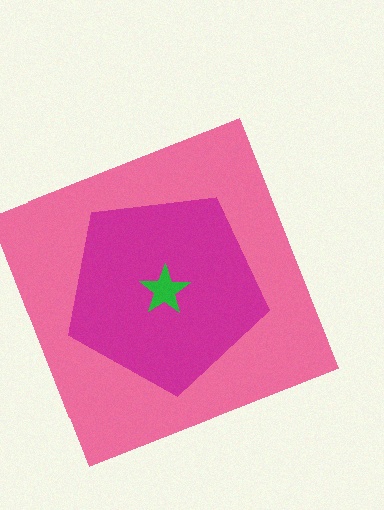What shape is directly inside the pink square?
The magenta pentagon.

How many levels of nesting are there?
3.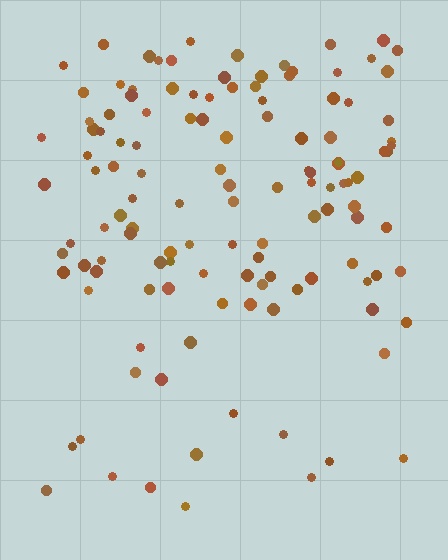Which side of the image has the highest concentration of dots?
The top.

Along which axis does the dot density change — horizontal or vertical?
Vertical.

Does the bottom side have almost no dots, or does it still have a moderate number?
Still a moderate number, just noticeably fewer than the top.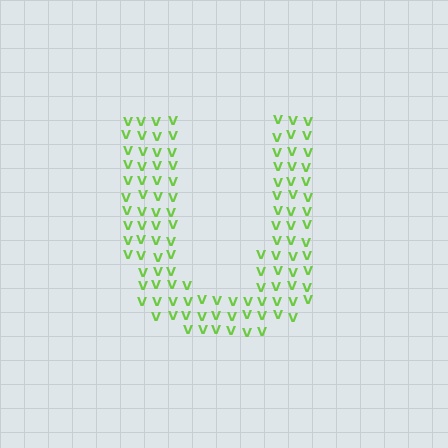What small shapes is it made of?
It is made of small letter V's.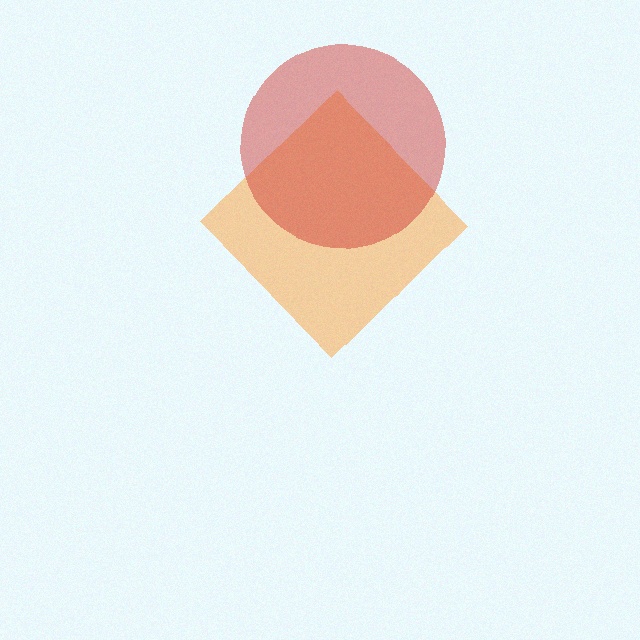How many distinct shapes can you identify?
There are 2 distinct shapes: an orange diamond, a red circle.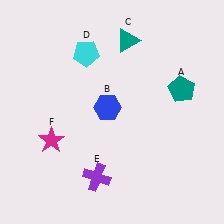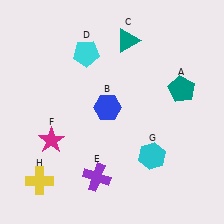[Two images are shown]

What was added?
A cyan hexagon (G), a yellow cross (H) were added in Image 2.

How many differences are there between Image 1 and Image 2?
There are 2 differences between the two images.